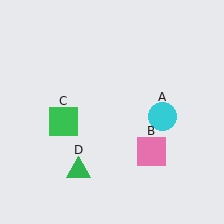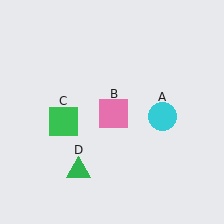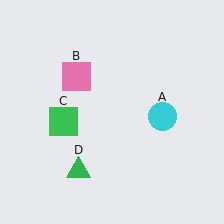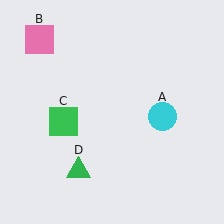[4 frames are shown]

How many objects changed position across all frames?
1 object changed position: pink square (object B).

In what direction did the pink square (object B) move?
The pink square (object B) moved up and to the left.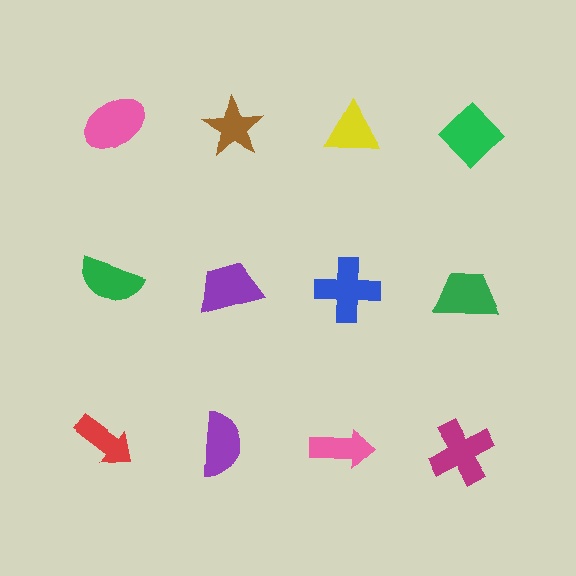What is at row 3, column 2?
A purple semicircle.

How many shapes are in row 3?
4 shapes.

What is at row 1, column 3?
A yellow triangle.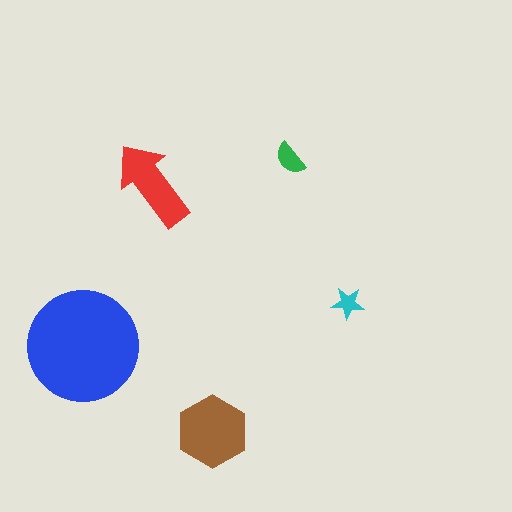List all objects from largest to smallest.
The blue circle, the brown hexagon, the red arrow, the green semicircle, the cyan star.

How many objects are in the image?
There are 5 objects in the image.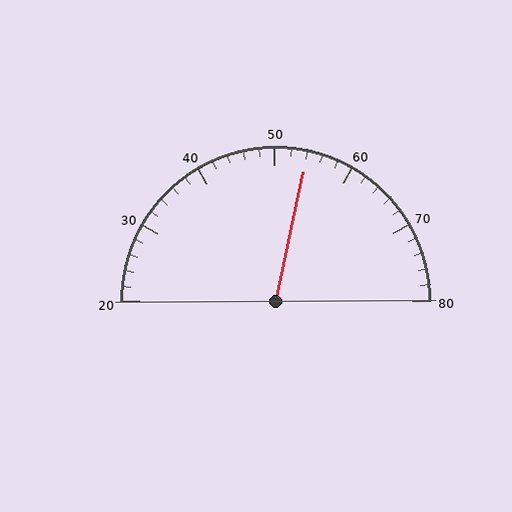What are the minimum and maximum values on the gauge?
The gauge ranges from 20 to 80.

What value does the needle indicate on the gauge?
The needle indicates approximately 54.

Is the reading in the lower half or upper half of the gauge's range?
The reading is in the upper half of the range (20 to 80).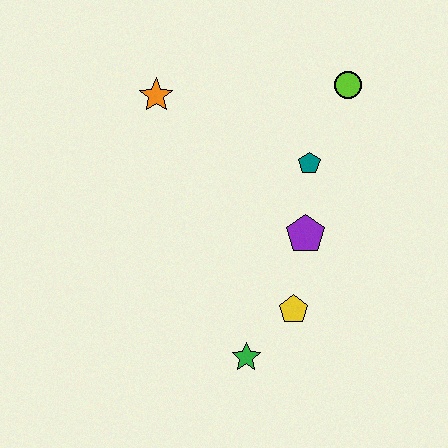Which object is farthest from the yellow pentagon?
The orange star is farthest from the yellow pentagon.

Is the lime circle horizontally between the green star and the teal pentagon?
No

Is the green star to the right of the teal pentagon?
No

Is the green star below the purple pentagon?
Yes